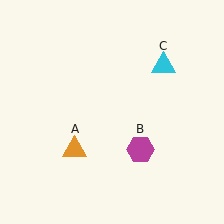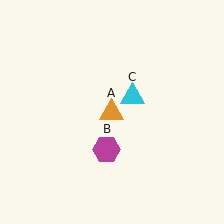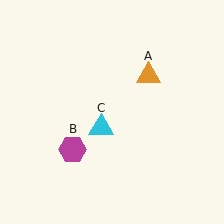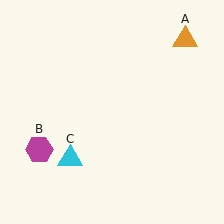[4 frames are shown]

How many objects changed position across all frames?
3 objects changed position: orange triangle (object A), magenta hexagon (object B), cyan triangle (object C).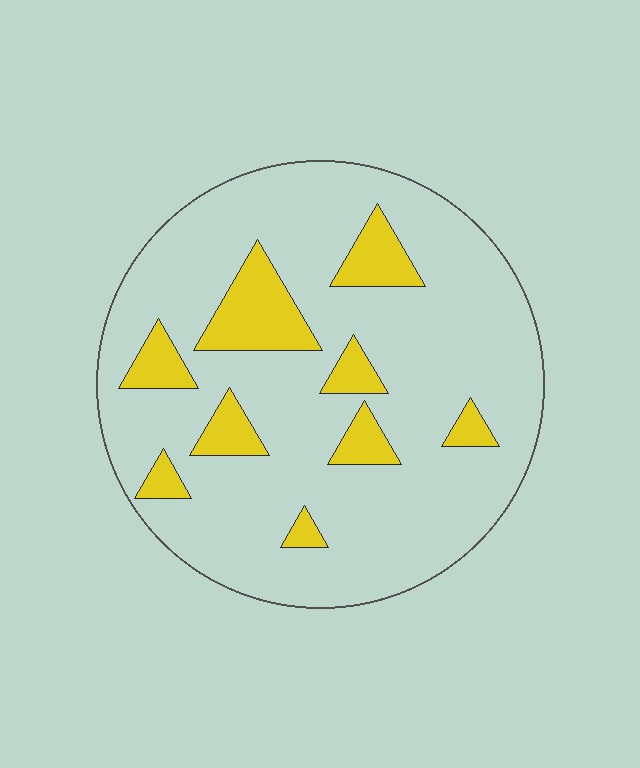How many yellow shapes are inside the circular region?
9.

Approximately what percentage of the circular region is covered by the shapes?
Approximately 15%.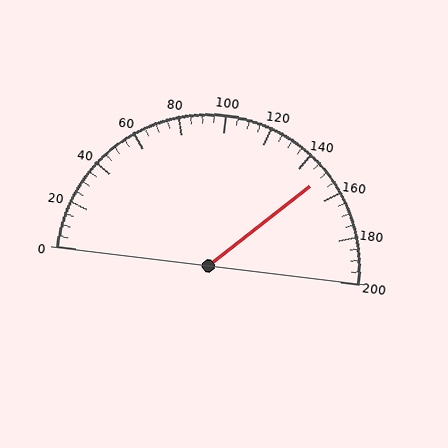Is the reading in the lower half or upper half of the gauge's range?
The reading is in the upper half of the range (0 to 200).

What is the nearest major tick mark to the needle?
The nearest major tick mark is 160.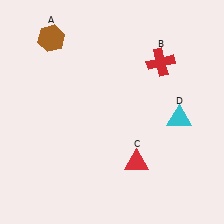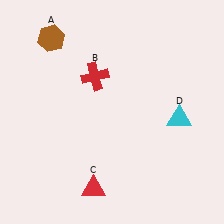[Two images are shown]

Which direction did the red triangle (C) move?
The red triangle (C) moved left.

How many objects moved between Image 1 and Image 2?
2 objects moved between the two images.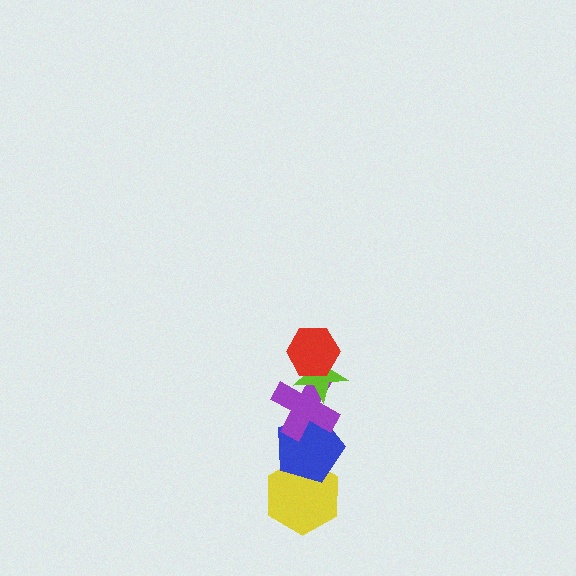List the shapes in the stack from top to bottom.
From top to bottom: the red hexagon, the lime star, the purple cross, the blue pentagon, the yellow hexagon.